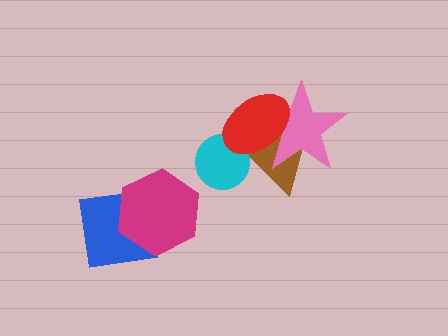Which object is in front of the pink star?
The red ellipse is in front of the pink star.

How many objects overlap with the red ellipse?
3 objects overlap with the red ellipse.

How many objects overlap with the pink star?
2 objects overlap with the pink star.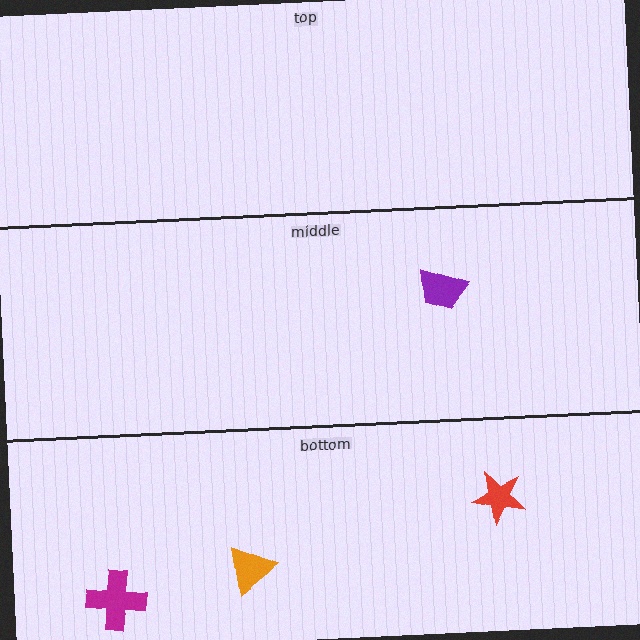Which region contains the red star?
The bottom region.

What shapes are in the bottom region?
The magenta cross, the orange triangle, the red star.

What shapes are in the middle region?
The purple trapezoid.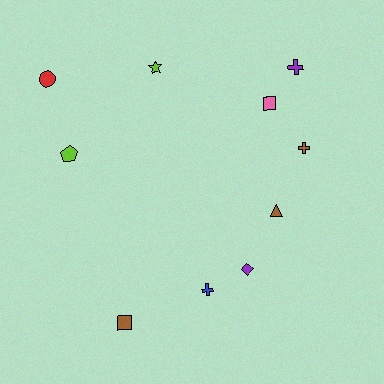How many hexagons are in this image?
There are no hexagons.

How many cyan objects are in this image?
There are no cyan objects.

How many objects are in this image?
There are 10 objects.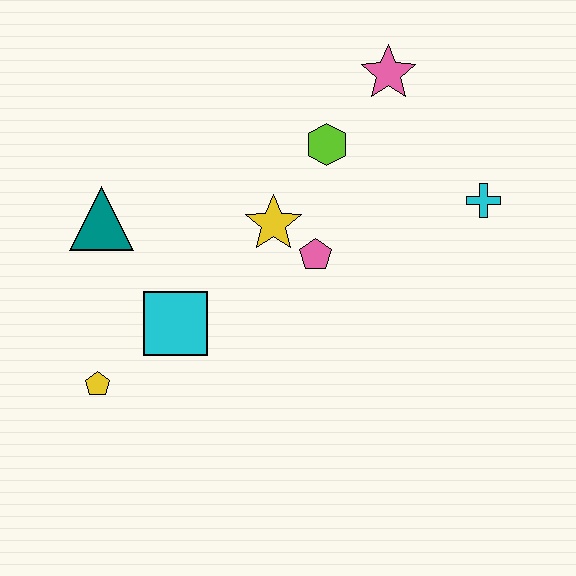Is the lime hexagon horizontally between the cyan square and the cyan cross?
Yes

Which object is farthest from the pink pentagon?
The yellow pentagon is farthest from the pink pentagon.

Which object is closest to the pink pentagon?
The yellow star is closest to the pink pentagon.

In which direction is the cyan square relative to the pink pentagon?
The cyan square is to the left of the pink pentagon.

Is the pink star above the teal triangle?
Yes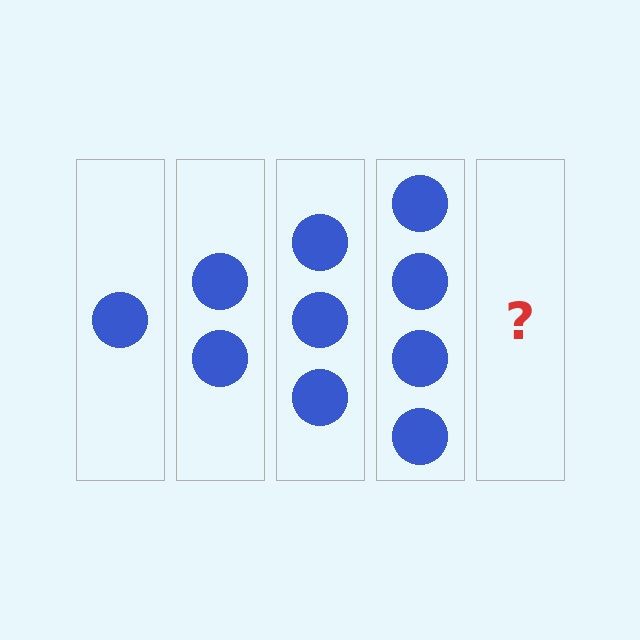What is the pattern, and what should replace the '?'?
The pattern is that each step adds one more circle. The '?' should be 5 circles.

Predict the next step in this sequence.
The next step is 5 circles.